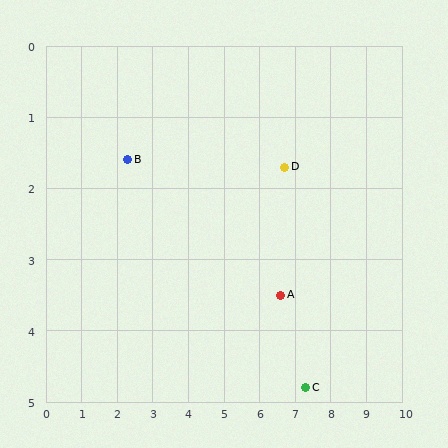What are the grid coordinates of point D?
Point D is at approximately (6.7, 1.7).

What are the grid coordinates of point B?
Point B is at approximately (2.3, 1.6).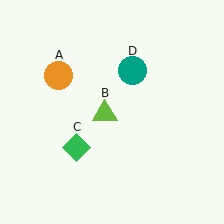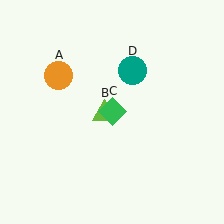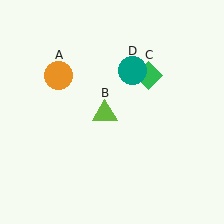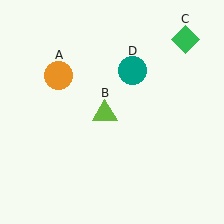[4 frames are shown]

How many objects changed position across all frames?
1 object changed position: green diamond (object C).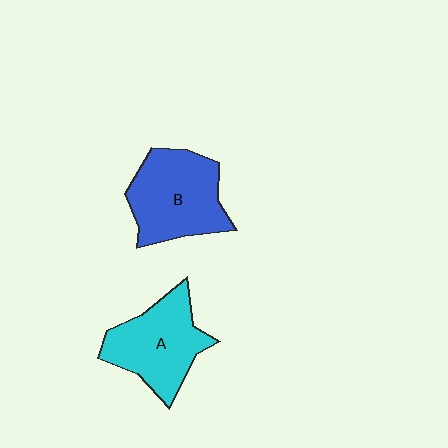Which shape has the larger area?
Shape B (blue).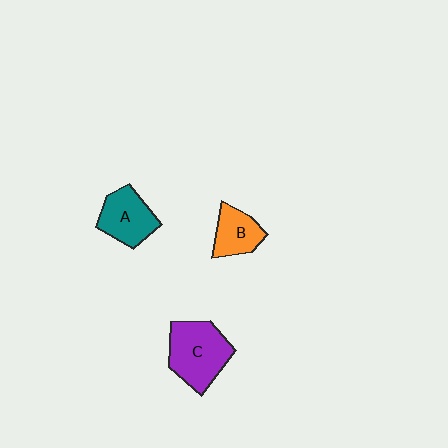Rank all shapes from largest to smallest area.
From largest to smallest: C (purple), A (teal), B (orange).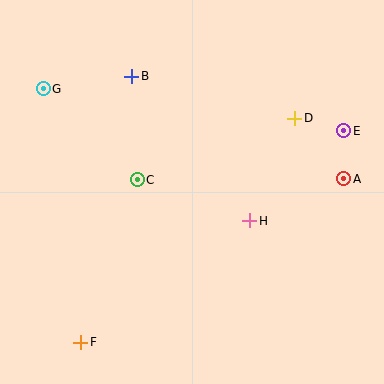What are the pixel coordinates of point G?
Point G is at (43, 89).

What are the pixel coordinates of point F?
Point F is at (81, 342).